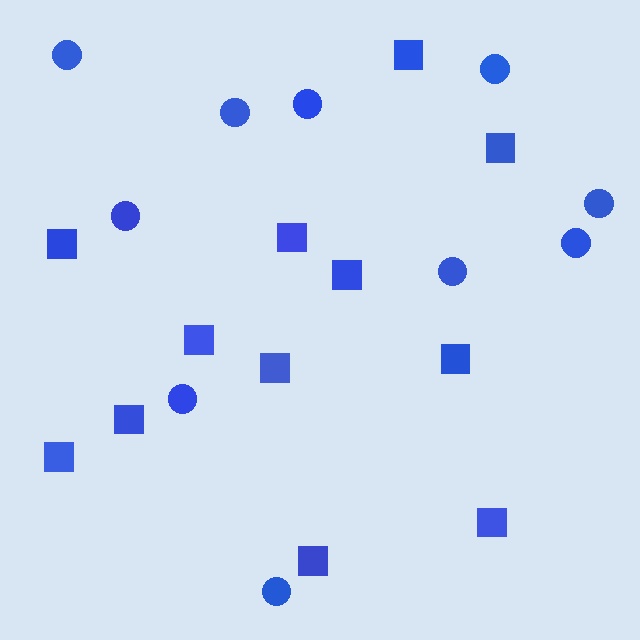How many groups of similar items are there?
There are 2 groups: one group of circles (10) and one group of squares (12).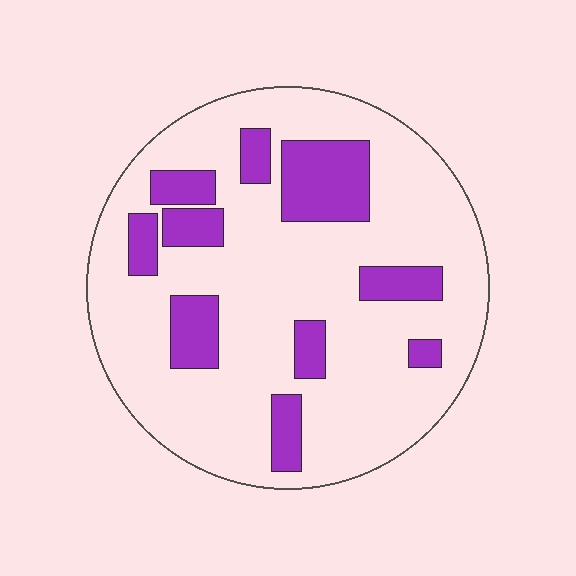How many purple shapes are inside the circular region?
10.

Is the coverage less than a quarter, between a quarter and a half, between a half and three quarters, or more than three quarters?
Less than a quarter.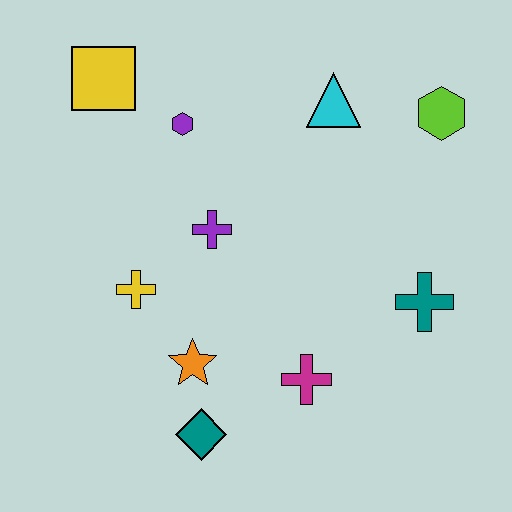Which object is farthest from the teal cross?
The yellow square is farthest from the teal cross.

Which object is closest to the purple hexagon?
The yellow square is closest to the purple hexagon.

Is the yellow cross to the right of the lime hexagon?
No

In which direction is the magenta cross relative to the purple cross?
The magenta cross is below the purple cross.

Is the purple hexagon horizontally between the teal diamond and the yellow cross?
Yes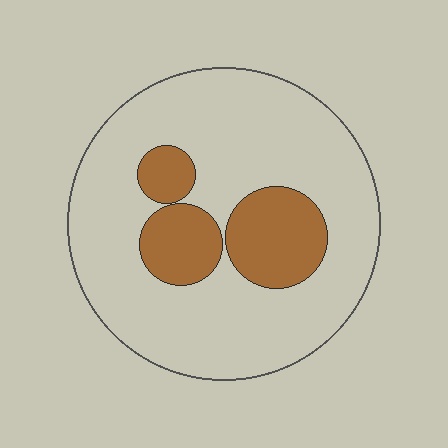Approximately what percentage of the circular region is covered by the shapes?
Approximately 20%.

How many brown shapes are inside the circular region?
3.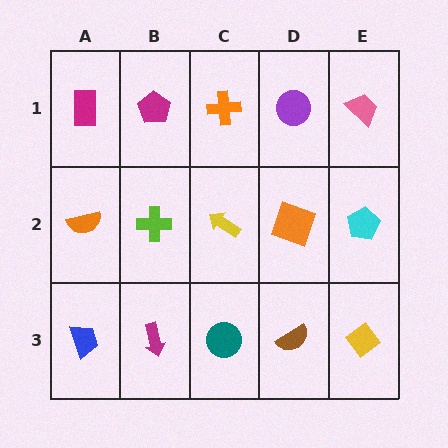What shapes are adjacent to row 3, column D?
An orange square (row 2, column D), a teal circle (row 3, column C), a yellow diamond (row 3, column E).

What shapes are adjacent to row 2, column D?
A purple circle (row 1, column D), a brown semicircle (row 3, column D), a yellow arrow (row 2, column C), a cyan pentagon (row 2, column E).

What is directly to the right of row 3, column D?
A yellow diamond.